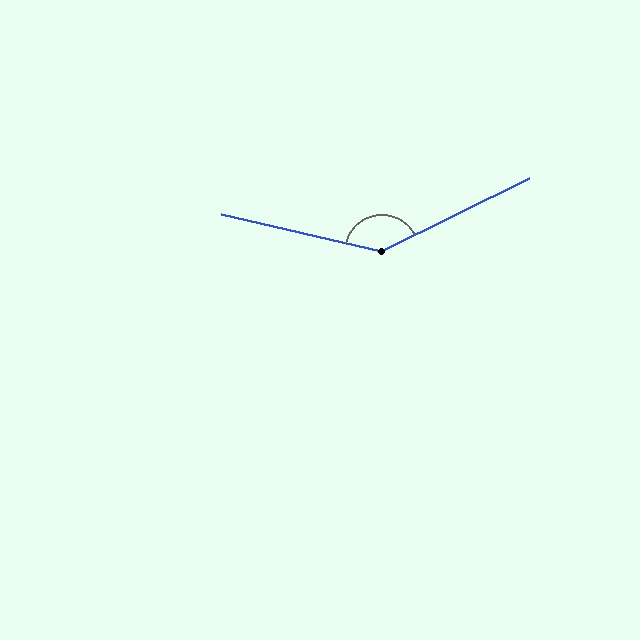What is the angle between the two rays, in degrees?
Approximately 141 degrees.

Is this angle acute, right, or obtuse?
It is obtuse.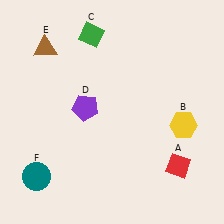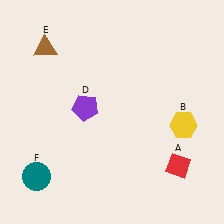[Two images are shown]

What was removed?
The green diamond (C) was removed in Image 2.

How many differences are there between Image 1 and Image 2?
There is 1 difference between the two images.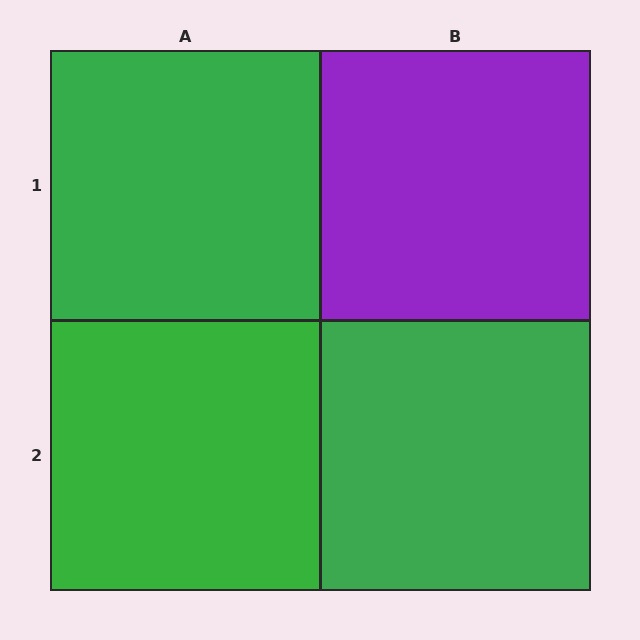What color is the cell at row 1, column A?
Green.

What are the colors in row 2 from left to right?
Green, green.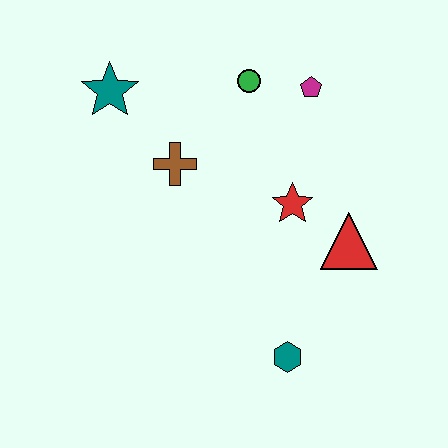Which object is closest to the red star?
The red triangle is closest to the red star.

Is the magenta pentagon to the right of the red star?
Yes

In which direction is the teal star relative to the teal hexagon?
The teal star is above the teal hexagon.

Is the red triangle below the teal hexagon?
No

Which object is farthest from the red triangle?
The teal star is farthest from the red triangle.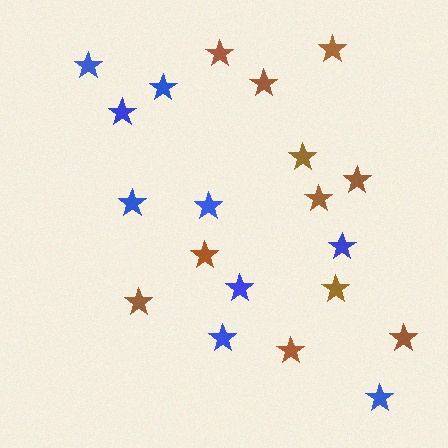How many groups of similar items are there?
There are 2 groups: one group of blue stars (9) and one group of brown stars (11).